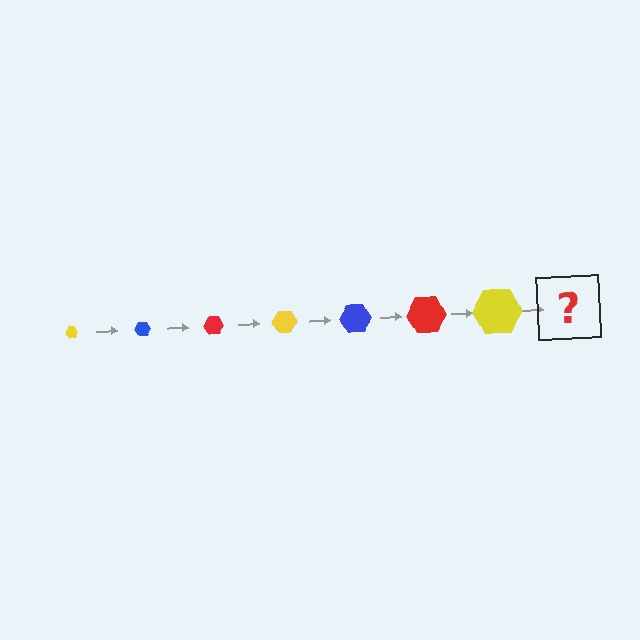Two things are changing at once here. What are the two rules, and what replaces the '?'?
The two rules are that the hexagon grows larger each step and the color cycles through yellow, blue, and red. The '?' should be a blue hexagon, larger than the previous one.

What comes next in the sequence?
The next element should be a blue hexagon, larger than the previous one.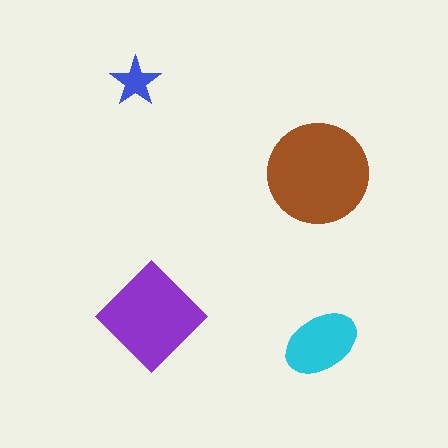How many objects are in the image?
There are 4 objects in the image.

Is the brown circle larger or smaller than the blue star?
Larger.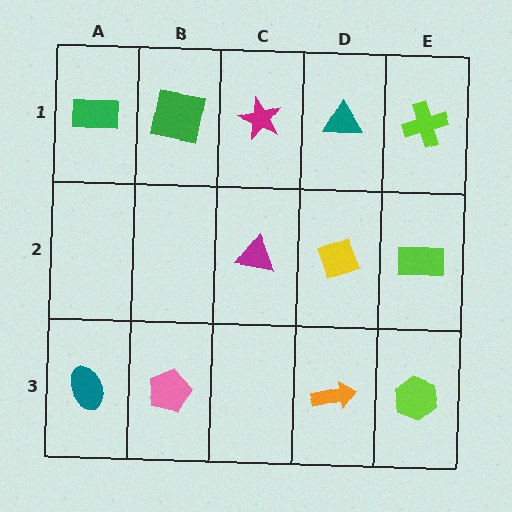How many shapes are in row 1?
5 shapes.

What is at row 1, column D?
A teal triangle.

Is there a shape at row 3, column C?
No, that cell is empty.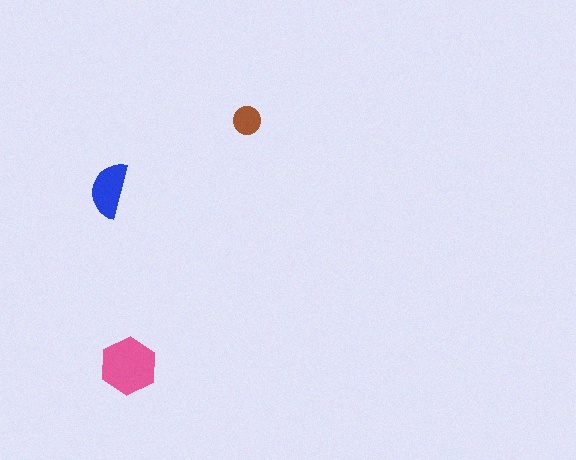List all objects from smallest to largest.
The brown circle, the blue semicircle, the pink hexagon.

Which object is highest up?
The brown circle is topmost.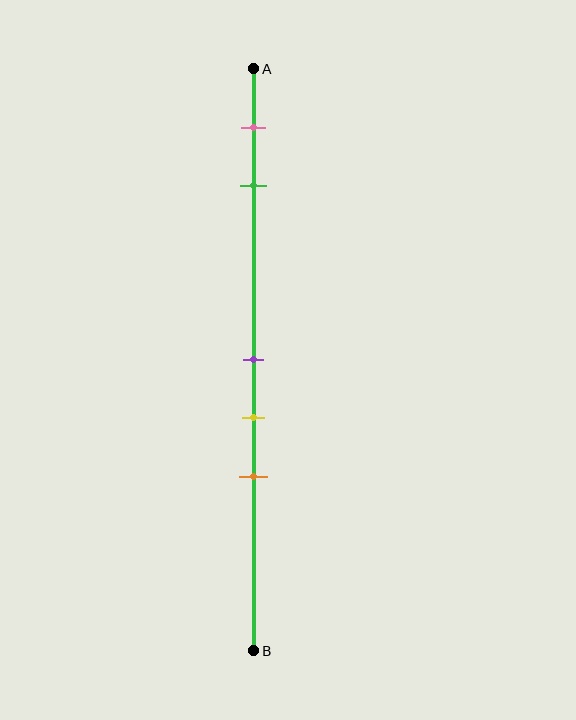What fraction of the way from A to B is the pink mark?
The pink mark is approximately 10% (0.1) of the way from A to B.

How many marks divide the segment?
There are 5 marks dividing the segment.